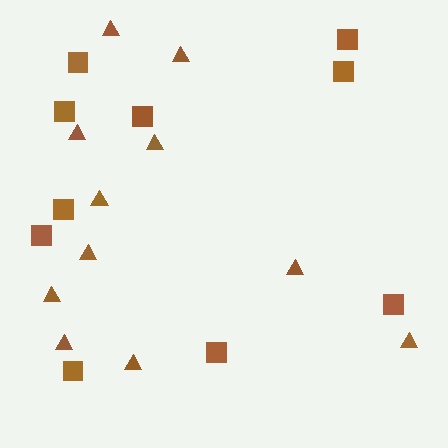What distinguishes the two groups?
There are 2 groups: one group of squares (10) and one group of triangles (11).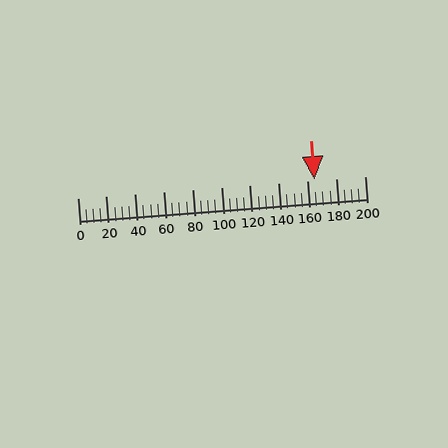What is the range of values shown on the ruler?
The ruler shows values from 0 to 200.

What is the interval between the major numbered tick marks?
The major tick marks are spaced 20 units apart.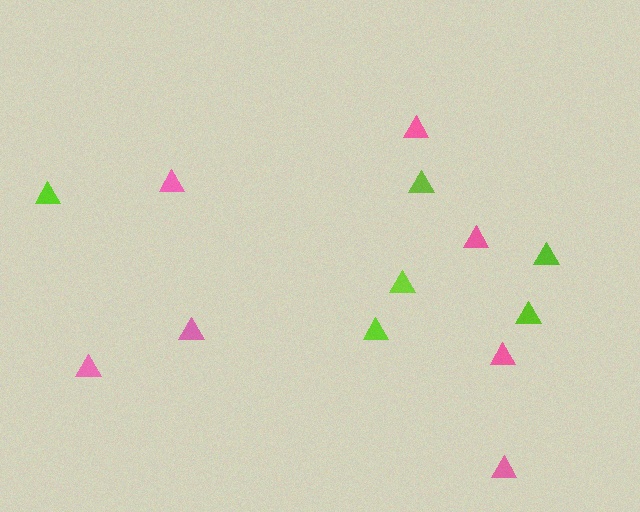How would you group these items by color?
There are 2 groups: one group of lime triangles (6) and one group of pink triangles (7).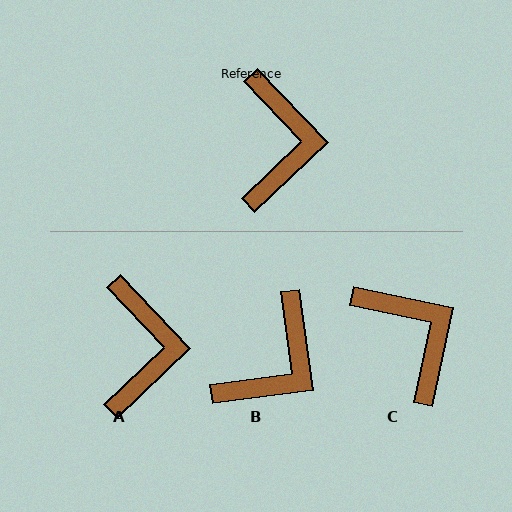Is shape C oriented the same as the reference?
No, it is off by about 35 degrees.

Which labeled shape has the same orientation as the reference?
A.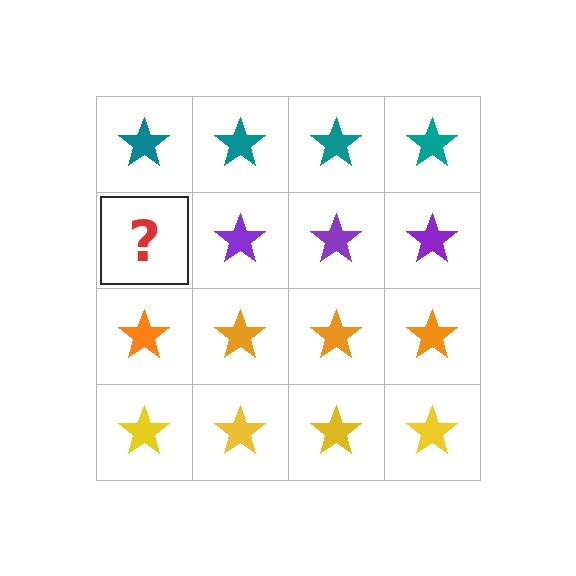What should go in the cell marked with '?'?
The missing cell should contain a purple star.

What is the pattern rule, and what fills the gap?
The rule is that each row has a consistent color. The gap should be filled with a purple star.